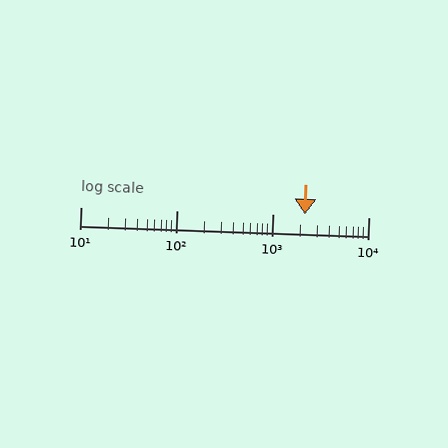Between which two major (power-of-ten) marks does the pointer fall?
The pointer is between 1000 and 10000.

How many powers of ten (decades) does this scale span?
The scale spans 3 decades, from 10 to 10000.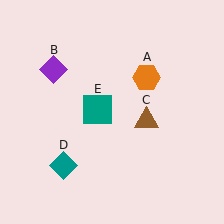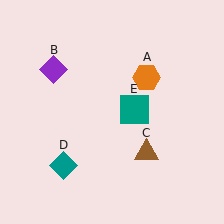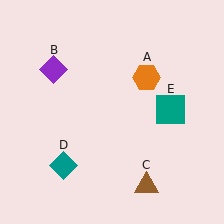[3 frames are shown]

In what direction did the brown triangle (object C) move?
The brown triangle (object C) moved down.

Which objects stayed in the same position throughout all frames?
Orange hexagon (object A) and purple diamond (object B) and teal diamond (object D) remained stationary.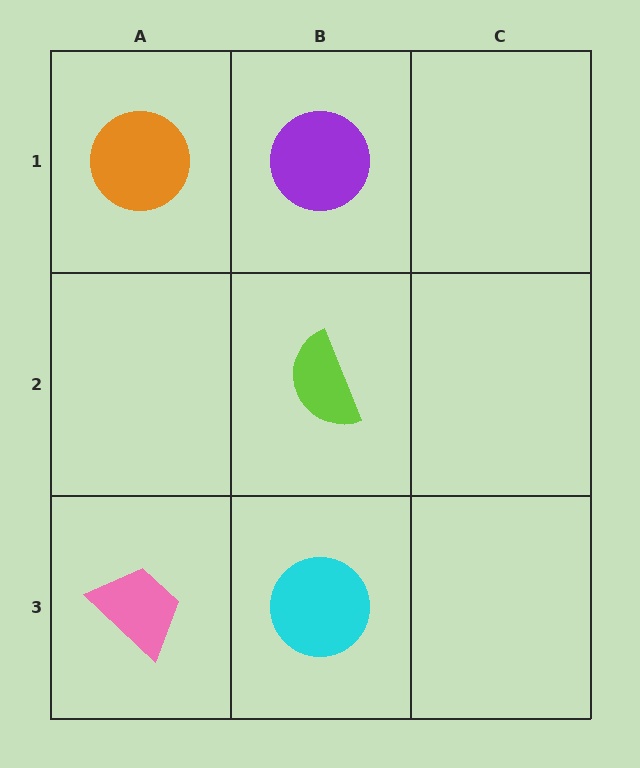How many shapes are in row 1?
2 shapes.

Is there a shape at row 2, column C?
No, that cell is empty.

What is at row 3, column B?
A cyan circle.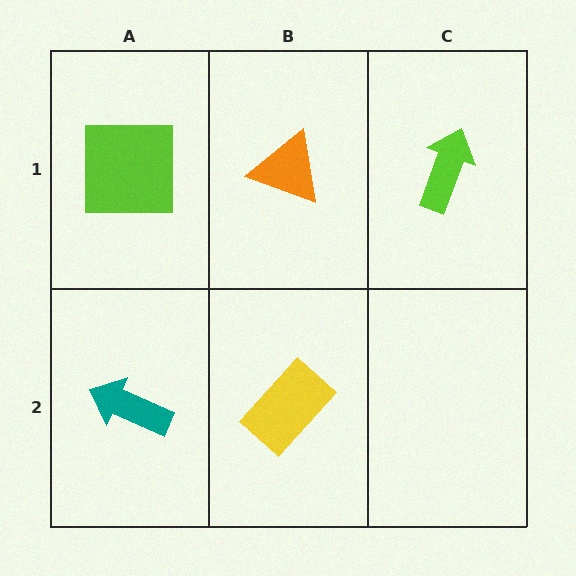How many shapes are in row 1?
3 shapes.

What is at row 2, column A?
A teal arrow.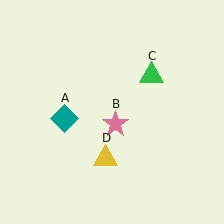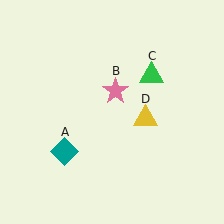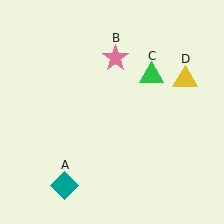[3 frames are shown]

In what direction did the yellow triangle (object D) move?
The yellow triangle (object D) moved up and to the right.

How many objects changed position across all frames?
3 objects changed position: teal diamond (object A), pink star (object B), yellow triangle (object D).